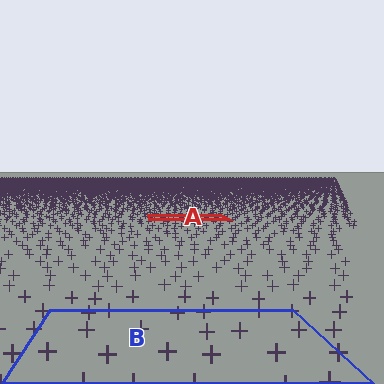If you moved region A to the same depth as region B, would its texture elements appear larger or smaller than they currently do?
They would appear larger. At a closer depth, the same texture elements are projected at a bigger on-screen size.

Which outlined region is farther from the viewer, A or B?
Region A is farther from the viewer — the texture elements inside it appear smaller and more densely packed.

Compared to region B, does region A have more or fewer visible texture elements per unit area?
Region A has more texture elements per unit area — they are packed more densely because it is farther away.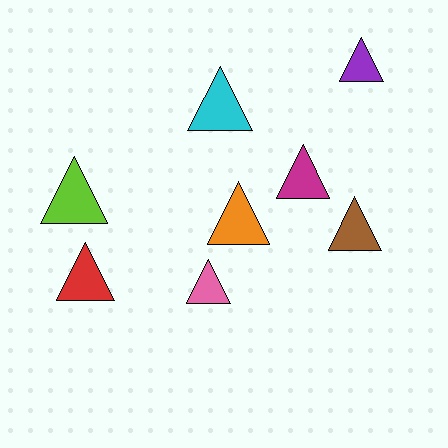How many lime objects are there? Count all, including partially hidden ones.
There is 1 lime object.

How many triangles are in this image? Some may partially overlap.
There are 8 triangles.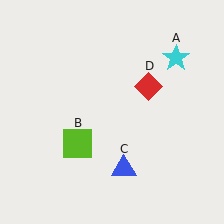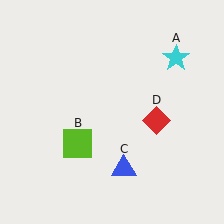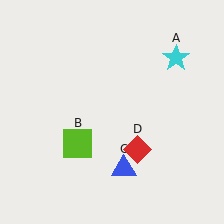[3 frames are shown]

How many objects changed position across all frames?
1 object changed position: red diamond (object D).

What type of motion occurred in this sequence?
The red diamond (object D) rotated clockwise around the center of the scene.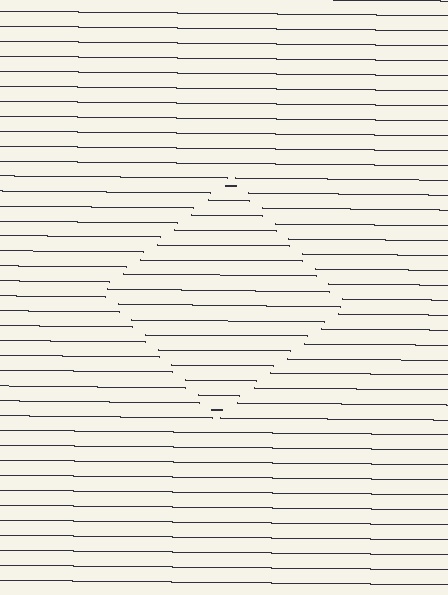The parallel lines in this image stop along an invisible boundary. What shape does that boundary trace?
An illusory square. The interior of the shape contains the same grating, shifted by half a period — the contour is defined by the phase discontinuity where line-ends from the inner and outer gratings abut.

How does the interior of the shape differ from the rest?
The interior of the shape contains the same grating, shifted by half a period — the contour is defined by the phase discontinuity where line-ends from the inner and outer gratings abut.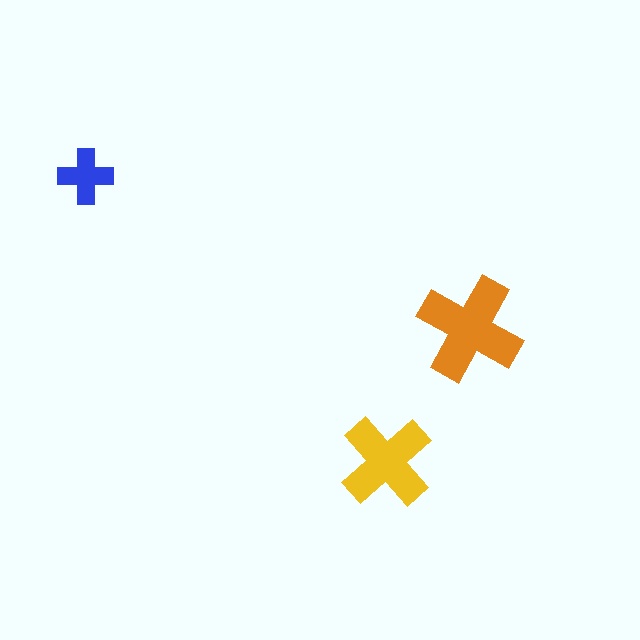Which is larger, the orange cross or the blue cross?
The orange one.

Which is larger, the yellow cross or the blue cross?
The yellow one.